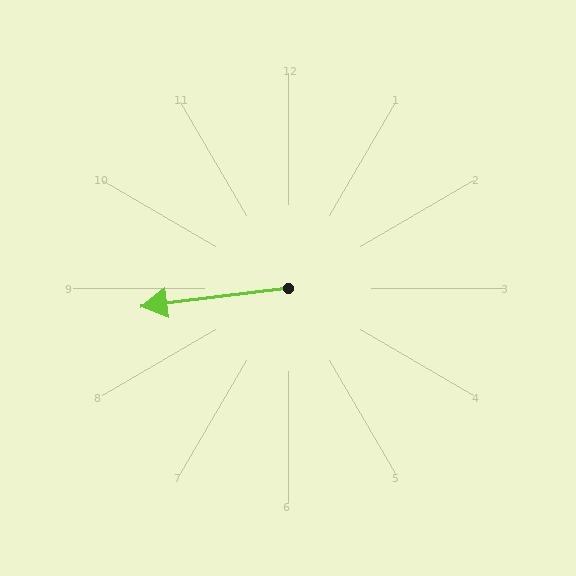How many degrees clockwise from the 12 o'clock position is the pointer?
Approximately 263 degrees.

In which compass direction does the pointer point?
West.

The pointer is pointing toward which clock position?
Roughly 9 o'clock.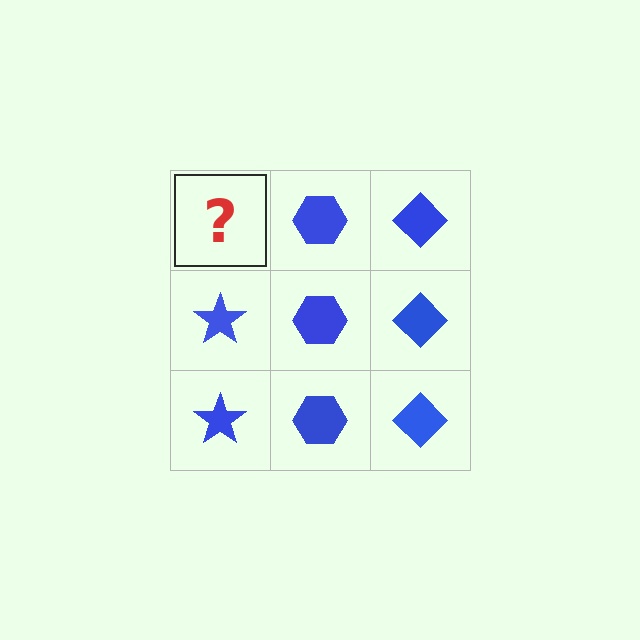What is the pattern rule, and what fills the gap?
The rule is that each column has a consistent shape. The gap should be filled with a blue star.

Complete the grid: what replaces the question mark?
The question mark should be replaced with a blue star.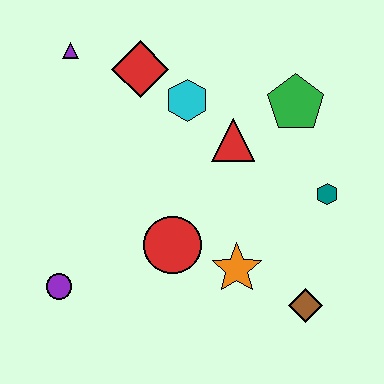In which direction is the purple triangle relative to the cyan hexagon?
The purple triangle is to the left of the cyan hexagon.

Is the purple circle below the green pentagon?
Yes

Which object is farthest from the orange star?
The purple triangle is farthest from the orange star.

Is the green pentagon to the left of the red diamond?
No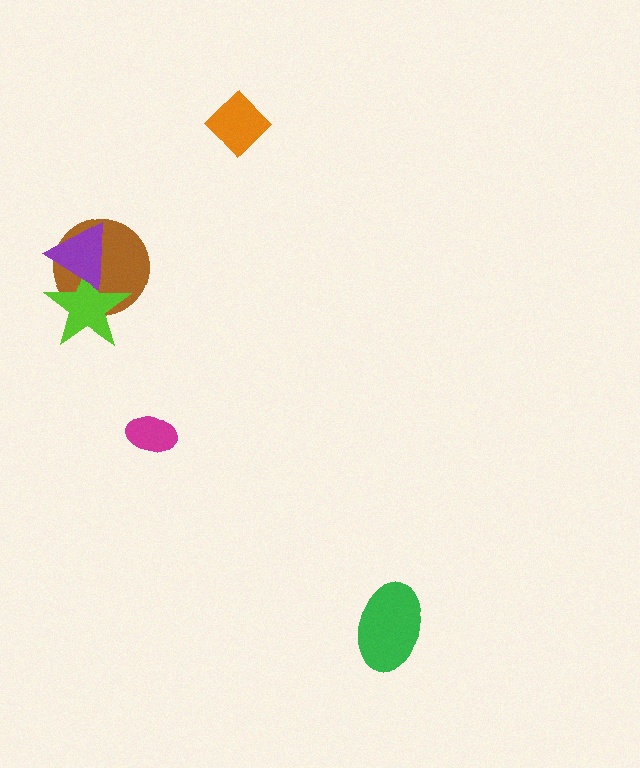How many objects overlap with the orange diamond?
0 objects overlap with the orange diamond.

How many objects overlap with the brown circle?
2 objects overlap with the brown circle.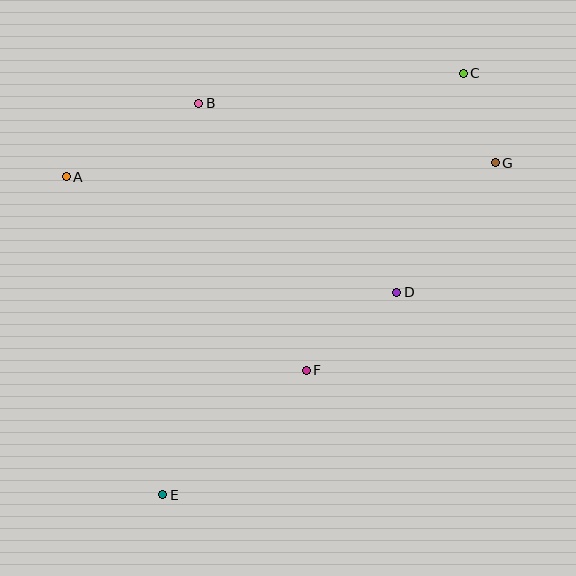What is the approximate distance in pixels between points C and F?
The distance between C and F is approximately 336 pixels.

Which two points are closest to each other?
Points C and G are closest to each other.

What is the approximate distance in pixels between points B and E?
The distance between B and E is approximately 393 pixels.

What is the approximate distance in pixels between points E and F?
The distance between E and F is approximately 190 pixels.